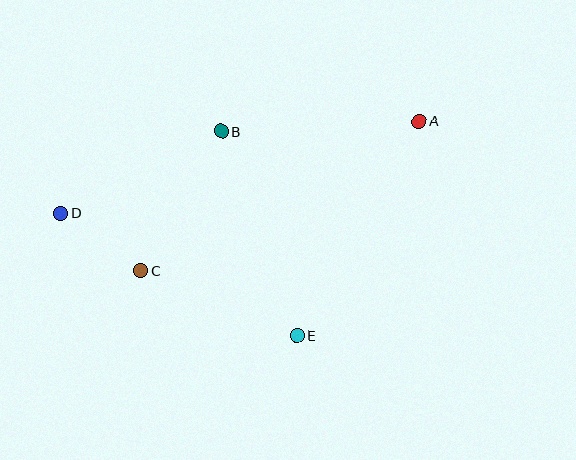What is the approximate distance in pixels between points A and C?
The distance between A and C is approximately 316 pixels.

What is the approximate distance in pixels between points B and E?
The distance between B and E is approximately 218 pixels.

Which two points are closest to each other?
Points C and D are closest to each other.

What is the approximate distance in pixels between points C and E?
The distance between C and E is approximately 169 pixels.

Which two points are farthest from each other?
Points A and D are farthest from each other.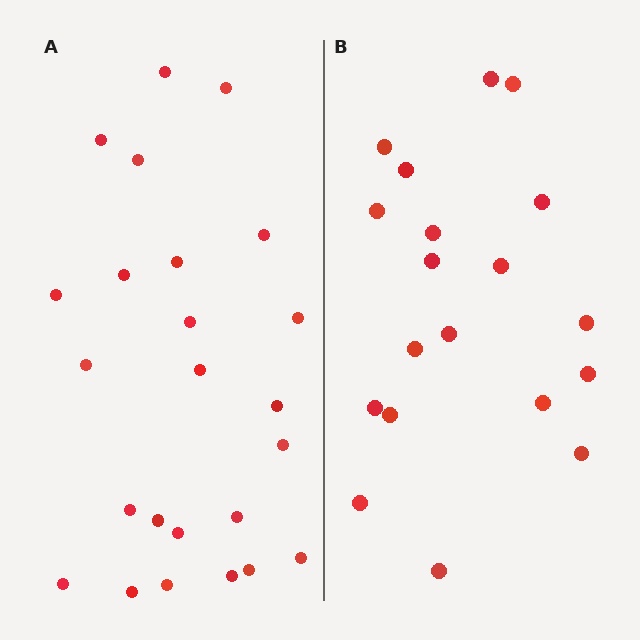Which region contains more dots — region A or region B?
Region A (the left region) has more dots.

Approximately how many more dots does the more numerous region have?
Region A has about 5 more dots than region B.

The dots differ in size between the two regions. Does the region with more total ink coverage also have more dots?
No. Region B has more total ink coverage because its dots are larger, but region A actually contains more individual dots. Total area can be misleading — the number of items is what matters here.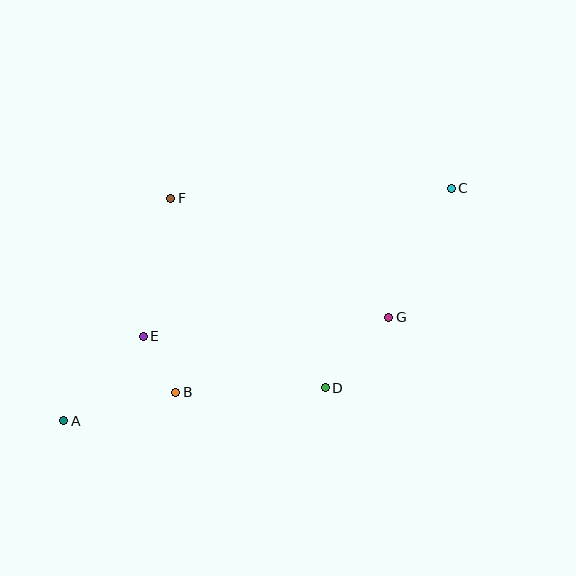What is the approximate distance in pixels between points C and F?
The distance between C and F is approximately 281 pixels.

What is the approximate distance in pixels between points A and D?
The distance between A and D is approximately 264 pixels.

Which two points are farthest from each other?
Points A and C are farthest from each other.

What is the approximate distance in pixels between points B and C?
The distance between B and C is approximately 343 pixels.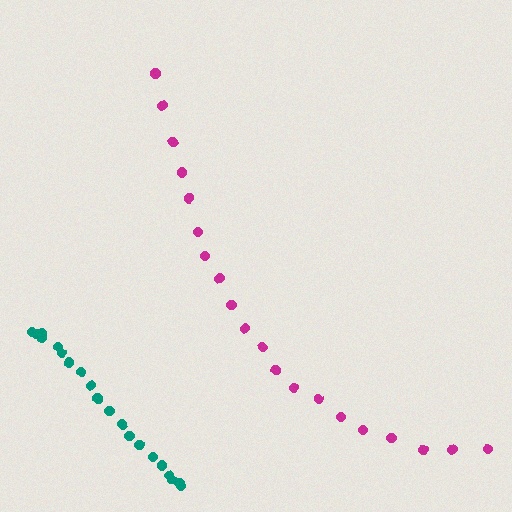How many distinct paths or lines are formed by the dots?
There are 2 distinct paths.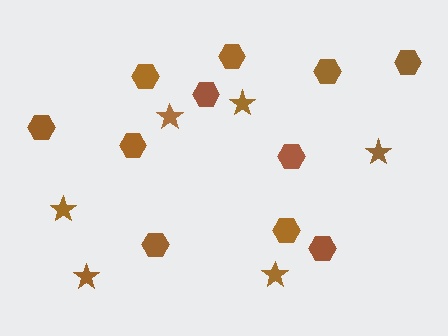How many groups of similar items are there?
There are 2 groups: one group of hexagons (11) and one group of stars (6).